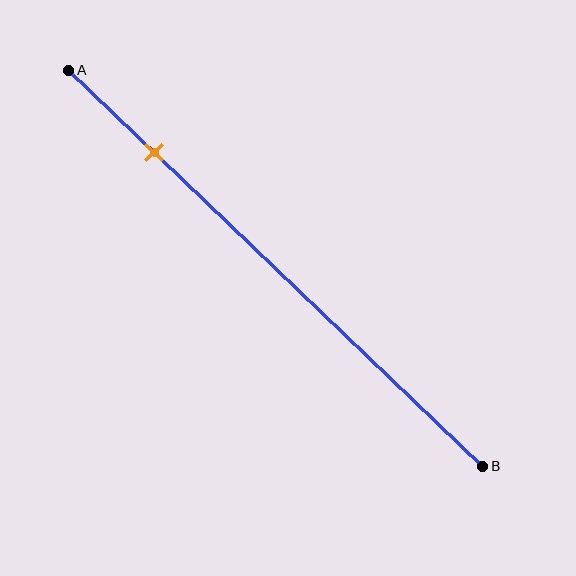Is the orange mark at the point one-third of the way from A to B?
No, the mark is at about 20% from A, not at the 33% one-third point.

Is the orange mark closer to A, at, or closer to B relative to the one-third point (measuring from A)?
The orange mark is closer to point A than the one-third point of segment AB.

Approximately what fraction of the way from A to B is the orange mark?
The orange mark is approximately 20% of the way from A to B.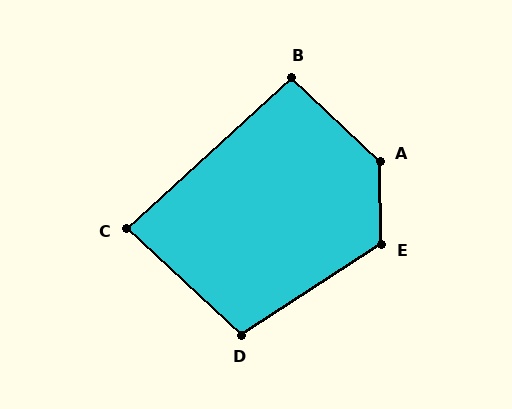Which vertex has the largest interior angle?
A, at approximately 134 degrees.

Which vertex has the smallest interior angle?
C, at approximately 85 degrees.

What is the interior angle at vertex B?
Approximately 94 degrees (approximately right).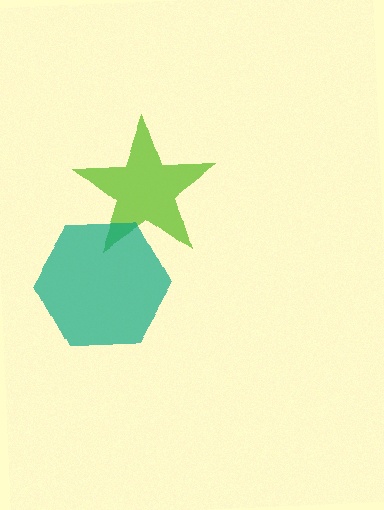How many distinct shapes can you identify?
There are 2 distinct shapes: a lime star, a teal hexagon.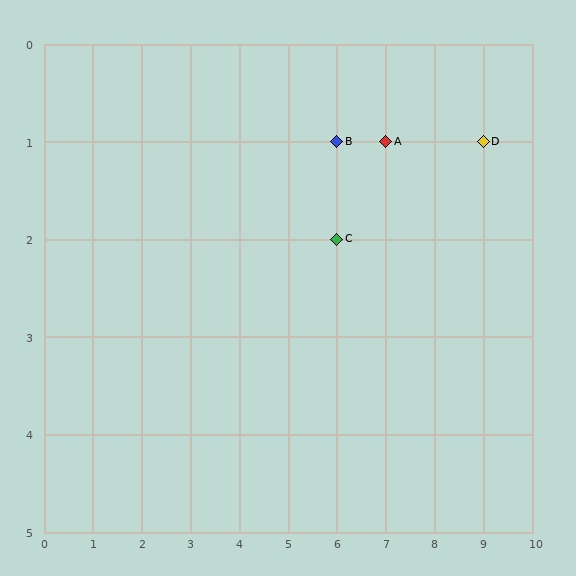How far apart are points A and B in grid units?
Points A and B are 1 column apart.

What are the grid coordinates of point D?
Point D is at grid coordinates (9, 1).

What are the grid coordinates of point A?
Point A is at grid coordinates (7, 1).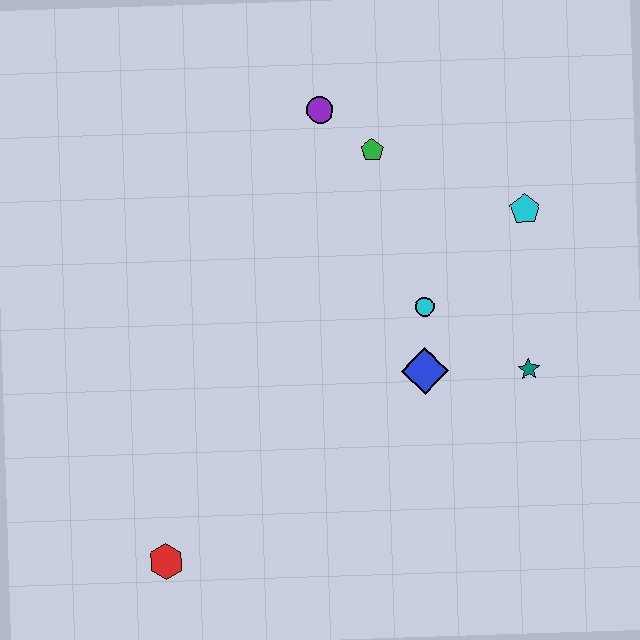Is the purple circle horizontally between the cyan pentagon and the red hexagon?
Yes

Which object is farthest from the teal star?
The red hexagon is farthest from the teal star.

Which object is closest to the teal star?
The blue diamond is closest to the teal star.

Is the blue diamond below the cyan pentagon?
Yes